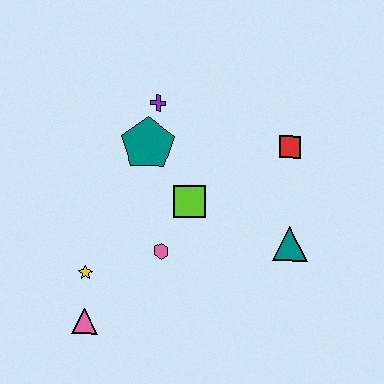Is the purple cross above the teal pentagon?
Yes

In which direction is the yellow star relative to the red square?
The yellow star is to the left of the red square.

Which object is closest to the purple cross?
The teal pentagon is closest to the purple cross.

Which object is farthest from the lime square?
The pink triangle is farthest from the lime square.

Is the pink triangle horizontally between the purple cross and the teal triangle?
No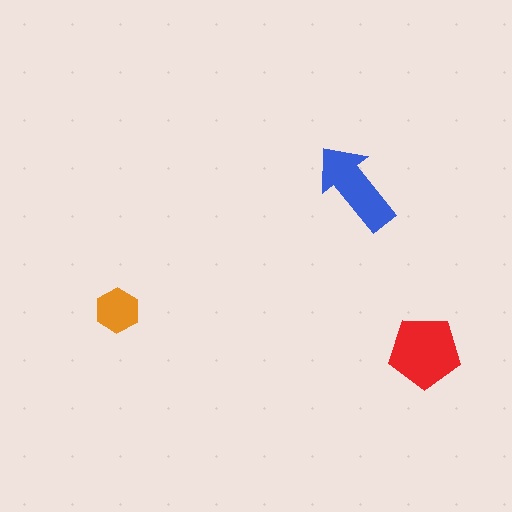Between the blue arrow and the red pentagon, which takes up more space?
The red pentagon.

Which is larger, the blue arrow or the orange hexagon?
The blue arrow.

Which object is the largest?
The red pentagon.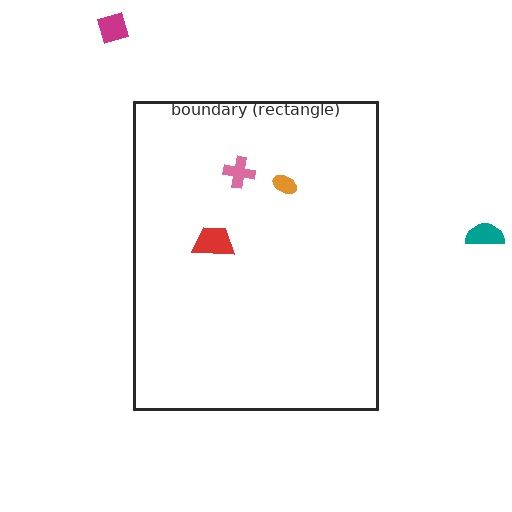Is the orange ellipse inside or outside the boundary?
Inside.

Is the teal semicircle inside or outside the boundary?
Outside.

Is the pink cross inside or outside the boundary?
Inside.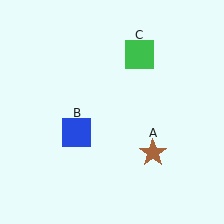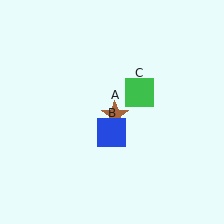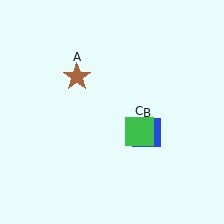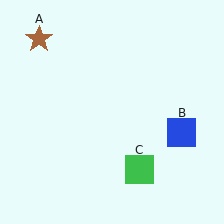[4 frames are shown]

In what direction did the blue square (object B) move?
The blue square (object B) moved right.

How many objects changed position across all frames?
3 objects changed position: brown star (object A), blue square (object B), green square (object C).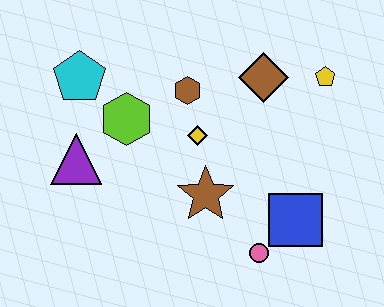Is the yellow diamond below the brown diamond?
Yes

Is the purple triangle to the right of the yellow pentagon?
No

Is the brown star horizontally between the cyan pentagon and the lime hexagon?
No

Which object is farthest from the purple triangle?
The yellow pentagon is farthest from the purple triangle.